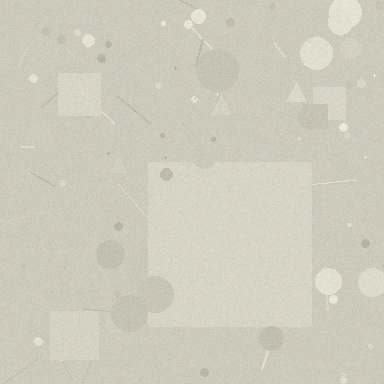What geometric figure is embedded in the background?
A square is embedded in the background.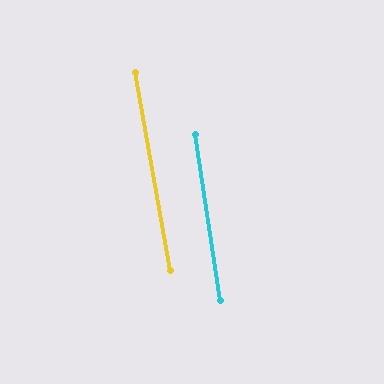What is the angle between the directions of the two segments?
Approximately 2 degrees.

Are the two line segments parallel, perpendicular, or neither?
Parallel — their directions differ by only 1.5°.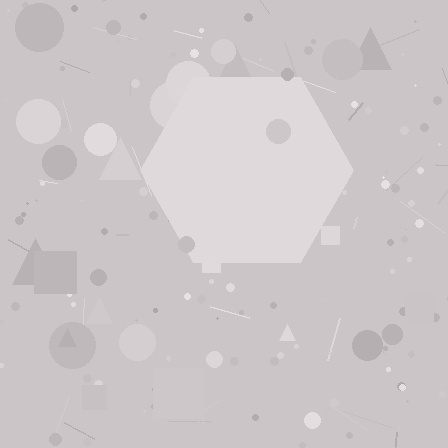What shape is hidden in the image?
A hexagon is hidden in the image.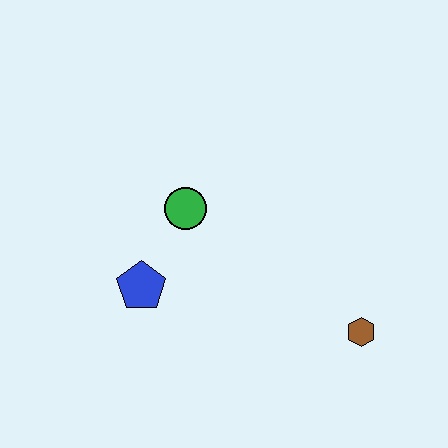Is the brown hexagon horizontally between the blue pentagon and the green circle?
No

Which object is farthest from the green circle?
The brown hexagon is farthest from the green circle.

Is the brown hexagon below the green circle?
Yes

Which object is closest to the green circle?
The blue pentagon is closest to the green circle.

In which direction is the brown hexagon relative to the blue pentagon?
The brown hexagon is to the right of the blue pentagon.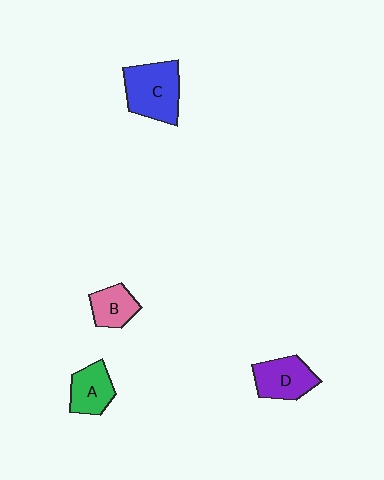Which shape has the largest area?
Shape C (blue).